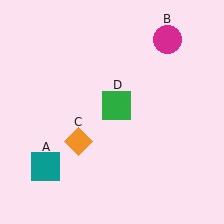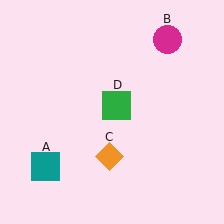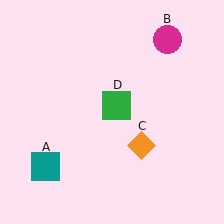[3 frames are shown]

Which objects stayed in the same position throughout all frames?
Teal square (object A) and magenta circle (object B) and green square (object D) remained stationary.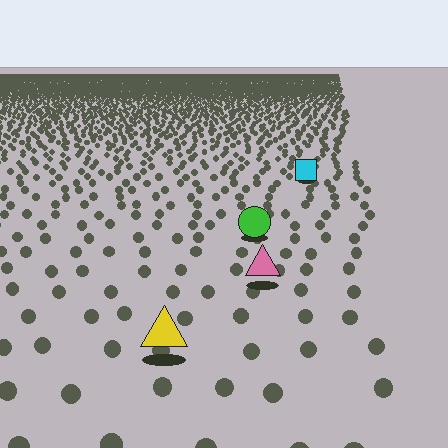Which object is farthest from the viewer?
The cyan square is farthest from the viewer. It appears smaller and the ground texture around it is denser.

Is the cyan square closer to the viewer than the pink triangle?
No. The pink triangle is closer — you can tell from the texture gradient: the ground texture is coarser near it.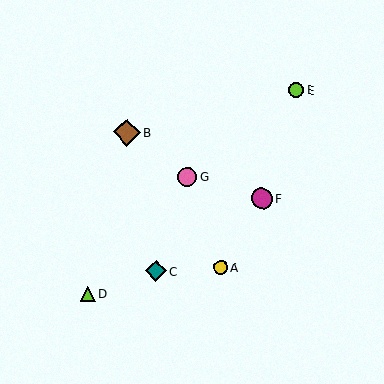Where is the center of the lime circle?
The center of the lime circle is at (296, 90).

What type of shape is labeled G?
Shape G is a pink circle.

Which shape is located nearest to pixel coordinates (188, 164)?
The pink circle (labeled G) at (188, 177) is nearest to that location.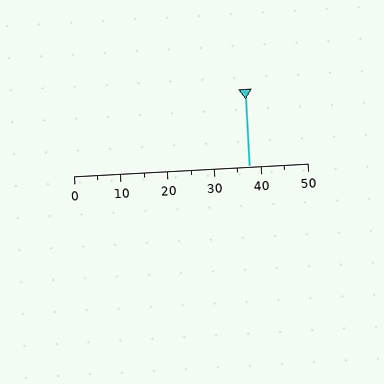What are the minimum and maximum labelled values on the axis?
The axis runs from 0 to 50.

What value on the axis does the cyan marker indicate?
The marker indicates approximately 37.5.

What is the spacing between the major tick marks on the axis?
The major ticks are spaced 10 apart.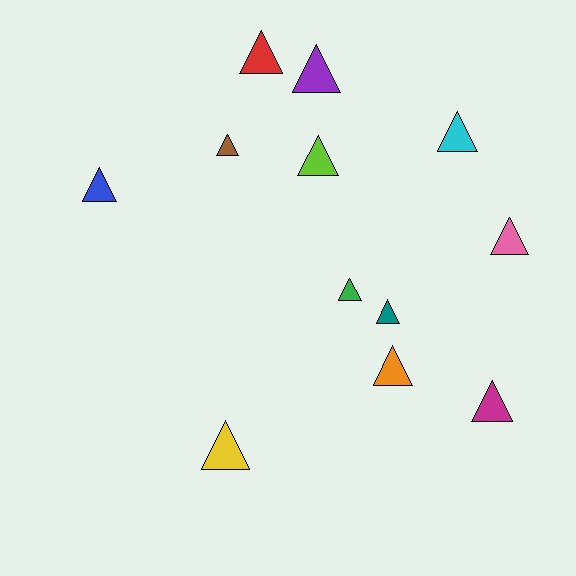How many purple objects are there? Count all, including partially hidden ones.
There is 1 purple object.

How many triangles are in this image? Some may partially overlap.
There are 12 triangles.